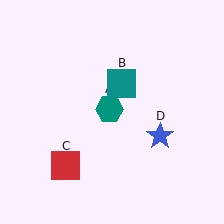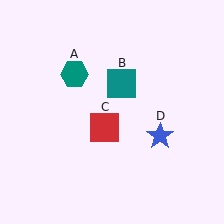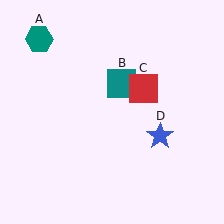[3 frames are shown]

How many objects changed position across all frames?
2 objects changed position: teal hexagon (object A), red square (object C).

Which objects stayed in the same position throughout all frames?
Teal square (object B) and blue star (object D) remained stationary.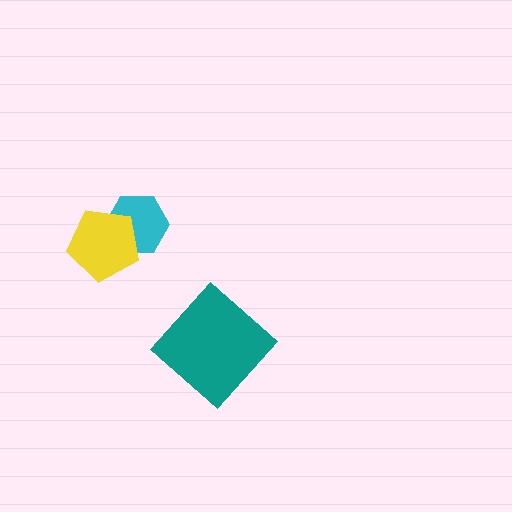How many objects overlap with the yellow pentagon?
1 object overlaps with the yellow pentagon.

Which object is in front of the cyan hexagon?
The yellow pentagon is in front of the cyan hexagon.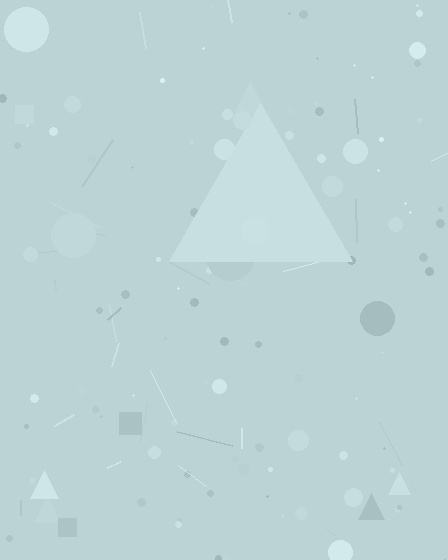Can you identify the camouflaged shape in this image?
The camouflaged shape is a triangle.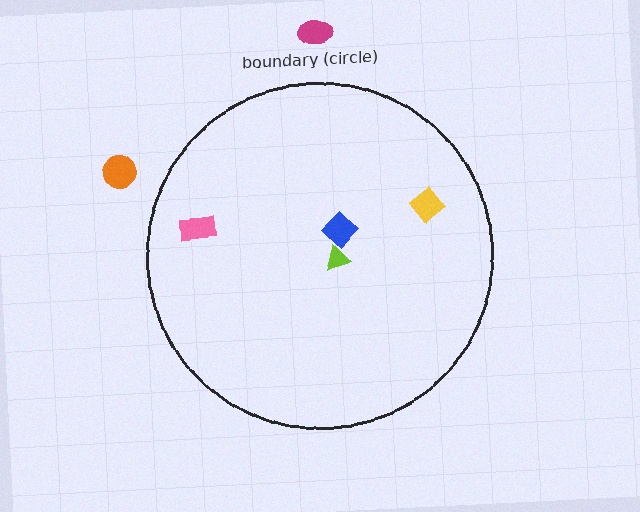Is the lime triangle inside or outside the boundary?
Inside.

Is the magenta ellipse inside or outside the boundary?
Outside.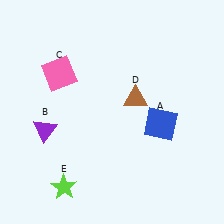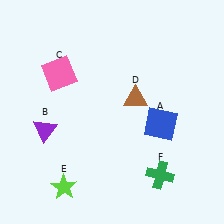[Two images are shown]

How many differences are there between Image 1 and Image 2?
There is 1 difference between the two images.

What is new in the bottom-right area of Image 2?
A green cross (F) was added in the bottom-right area of Image 2.